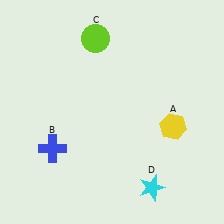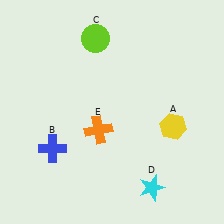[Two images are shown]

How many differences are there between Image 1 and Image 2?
There is 1 difference between the two images.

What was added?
An orange cross (E) was added in Image 2.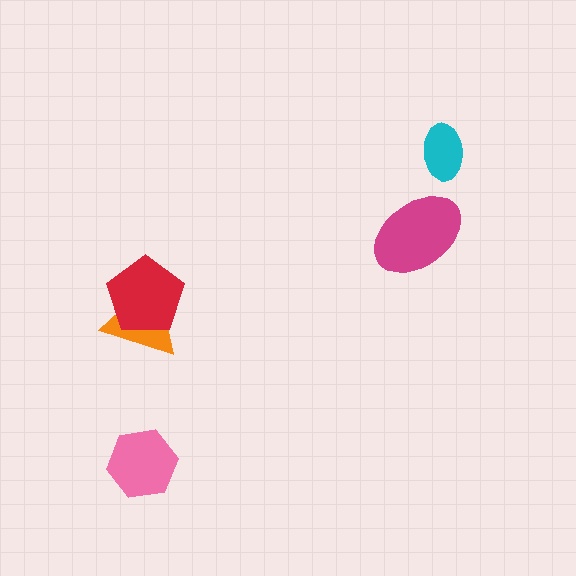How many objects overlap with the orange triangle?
1 object overlaps with the orange triangle.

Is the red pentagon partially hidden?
No, no other shape covers it.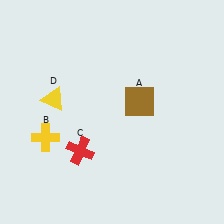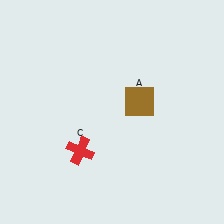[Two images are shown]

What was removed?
The yellow triangle (D), the yellow cross (B) were removed in Image 2.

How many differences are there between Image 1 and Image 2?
There are 2 differences between the two images.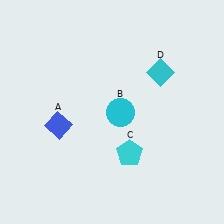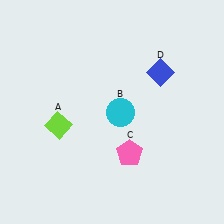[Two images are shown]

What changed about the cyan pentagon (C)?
In Image 1, C is cyan. In Image 2, it changed to pink.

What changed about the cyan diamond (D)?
In Image 1, D is cyan. In Image 2, it changed to blue.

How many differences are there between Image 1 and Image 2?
There are 3 differences between the two images.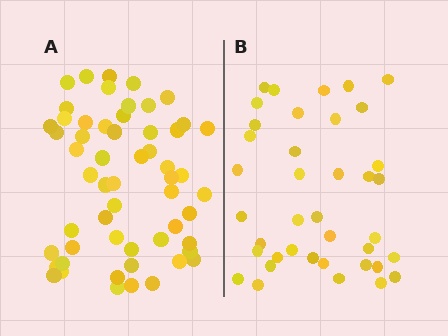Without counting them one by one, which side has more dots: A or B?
Region A (the left region) has more dots.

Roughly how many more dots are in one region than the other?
Region A has approximately 15 more dots than region B.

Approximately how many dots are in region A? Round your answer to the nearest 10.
About 60 dots. (The exact count is 56, which rounds to 60.)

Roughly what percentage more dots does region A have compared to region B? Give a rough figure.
About 45% more.